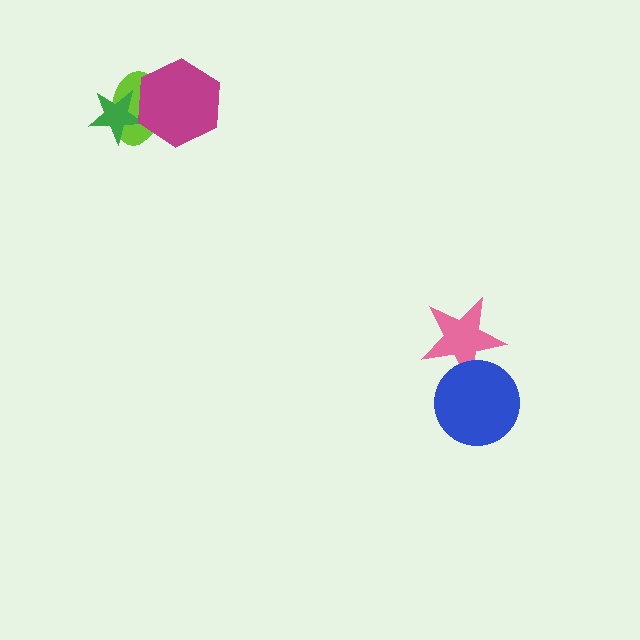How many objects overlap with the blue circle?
1 object overlaps with the blue circle.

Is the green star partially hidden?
Yes, it is partially covered by another shape.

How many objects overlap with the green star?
2 objects overlap with the green star.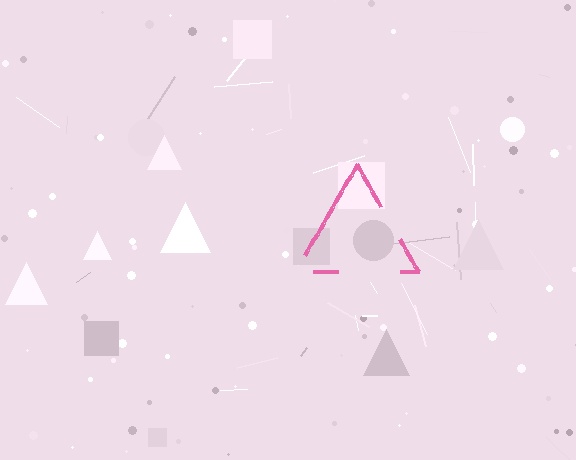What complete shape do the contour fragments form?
The contour fragments form a triangle.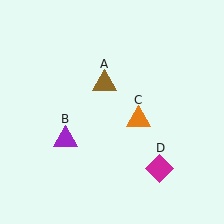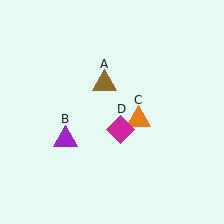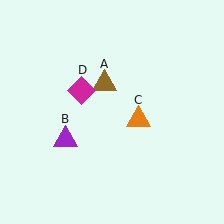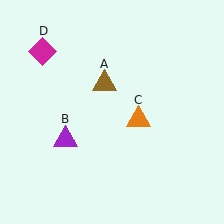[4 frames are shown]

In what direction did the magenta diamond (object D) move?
The magenta diamond (object D) moved up and to the left.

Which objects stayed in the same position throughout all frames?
Brown triangle (object A) and purple triangle (object B) and orange triangle (object C) remained stationary.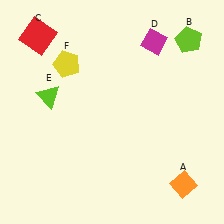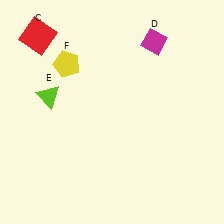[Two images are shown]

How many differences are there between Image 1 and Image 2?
There are 2 differences between the two images.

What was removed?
The orange diamond (A), the lime pentagon (B) were removed in Image 2.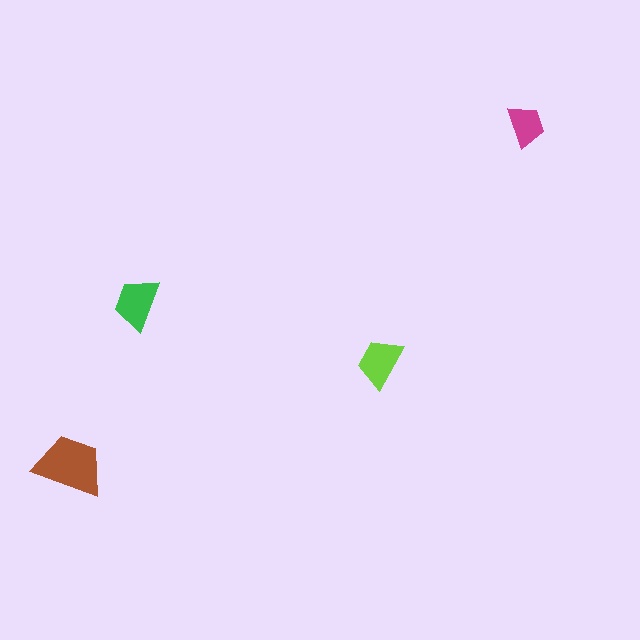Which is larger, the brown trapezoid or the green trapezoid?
The brown one.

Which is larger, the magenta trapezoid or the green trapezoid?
The green one.